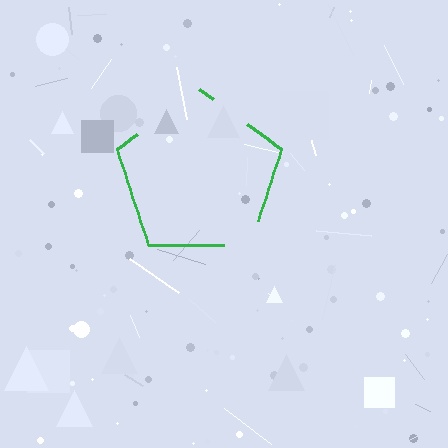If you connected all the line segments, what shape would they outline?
They would outline a pentagon.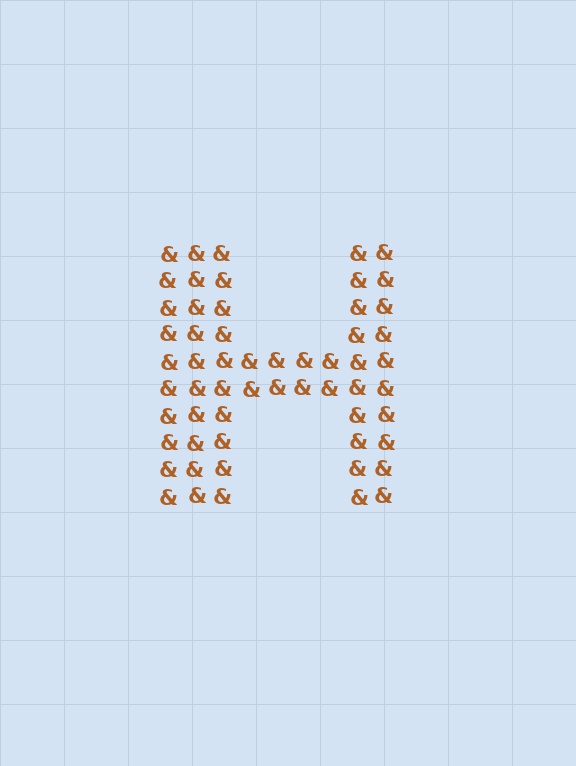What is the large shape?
The large shape is the letter H.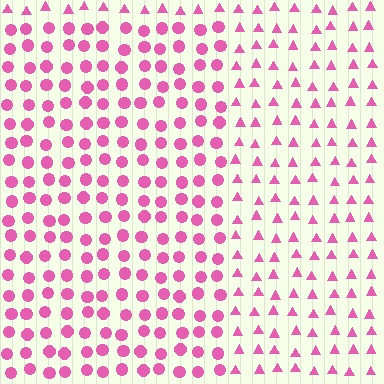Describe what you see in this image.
The image is filled with small pink elements arranged in a uniform grid. A rectangle-shaped region contains circles, while the surrounding area contains triangles. The boundary is defined purely by the change in element shape.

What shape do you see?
I see a rectangle.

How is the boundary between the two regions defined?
The boundary is defined by a change in element shape: circles inside vs. triangles outside. All elements share the same color and spacing.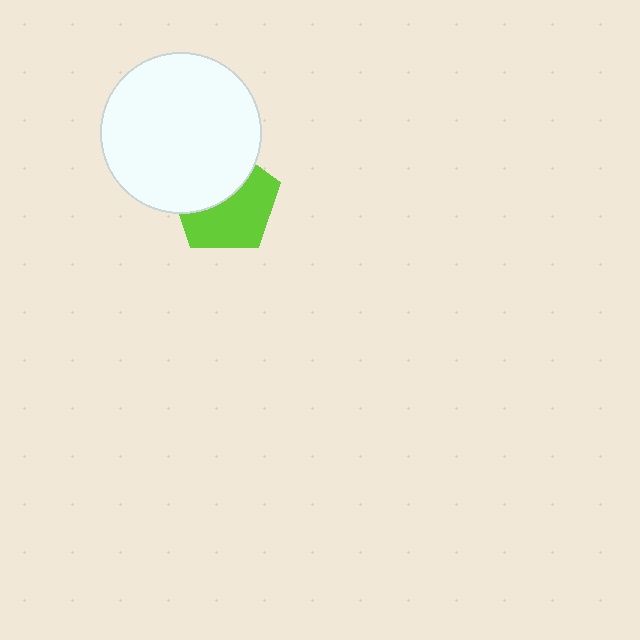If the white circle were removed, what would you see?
You would see the complete lime pentagon.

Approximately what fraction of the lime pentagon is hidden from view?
Roughly 44% of the lime pentagon is hidden behind the white circle.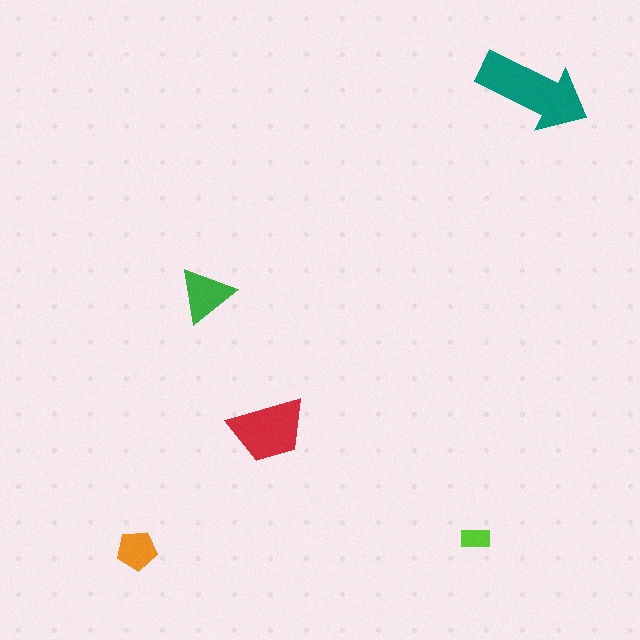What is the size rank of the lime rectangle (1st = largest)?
5th.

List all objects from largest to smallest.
The teal arrow, the red trapezoid, the green triangle, the orange pentagon, the lime rectangle.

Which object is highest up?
The teal arrow is topmost.